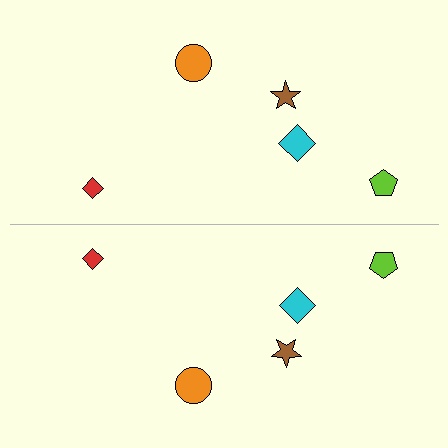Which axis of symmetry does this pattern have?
The pattern has a horizontal axis of symmetry running through the center of the image.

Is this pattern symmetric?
Yes, this pattern has bilateral (reflection) symmetry.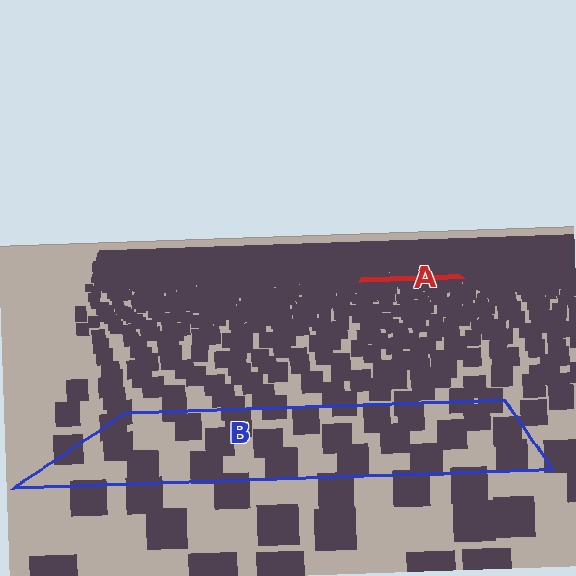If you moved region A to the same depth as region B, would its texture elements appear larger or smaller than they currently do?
They would appear larger. At a closer depth, the same texture elements are projected at a bigger on-screen size.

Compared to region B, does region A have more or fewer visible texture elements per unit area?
Region A has more texture elements per unit area — they are packed more densely because it is farther away.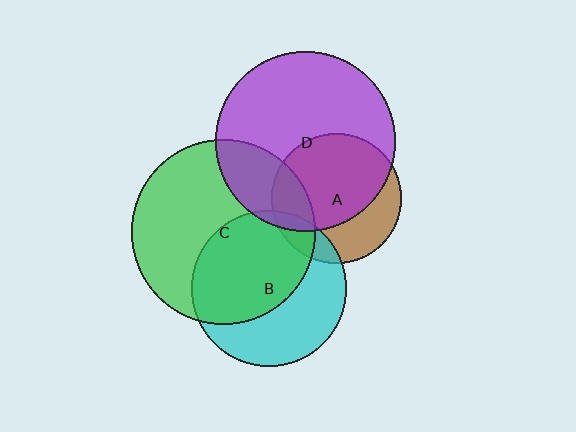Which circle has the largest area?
Circle C (green).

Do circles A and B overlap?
Yes.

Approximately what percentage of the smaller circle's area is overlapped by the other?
Approximately 15%.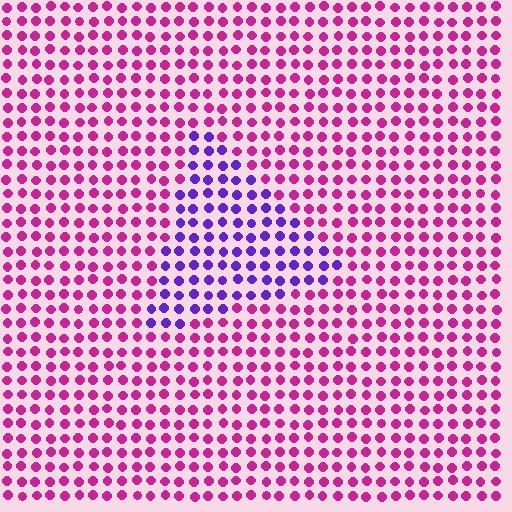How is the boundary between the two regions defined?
The boundary is defined purely by a slight shift in hue (about 54 degrees). Spacing, size, and orientation are identical on both sides.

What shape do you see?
I see a triangle.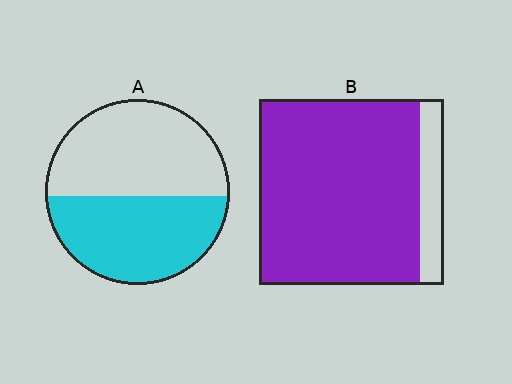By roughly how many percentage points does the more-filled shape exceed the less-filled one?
By roughly 40 percentage points (B over A).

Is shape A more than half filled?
Roughly half.